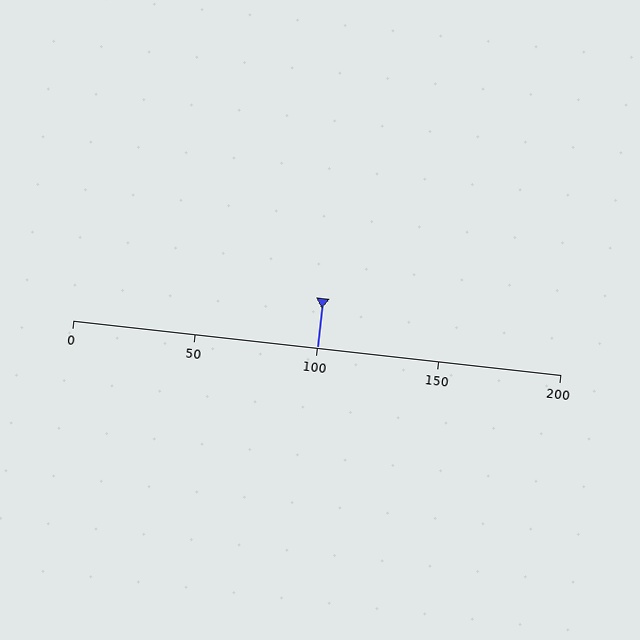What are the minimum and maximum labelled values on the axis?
The axis runs from 0 to 200.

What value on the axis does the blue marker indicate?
The marker indicates approximately 100.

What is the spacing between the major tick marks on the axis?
The major ticks are spaced 50 apart.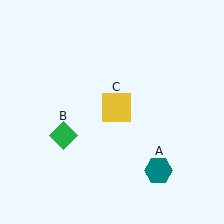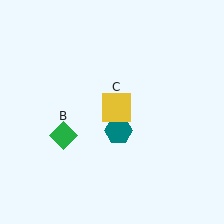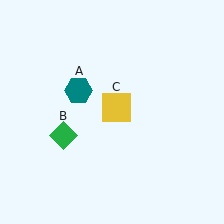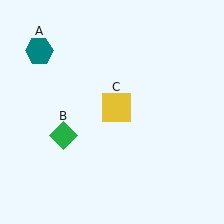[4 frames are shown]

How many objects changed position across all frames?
1 object changed position: teal hexagon (object A).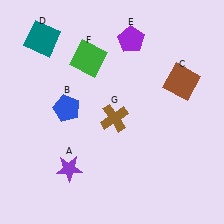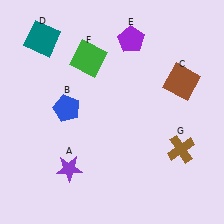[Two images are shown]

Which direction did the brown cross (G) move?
The brown cross (G) moved right.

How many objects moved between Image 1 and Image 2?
1 object moved between the two images.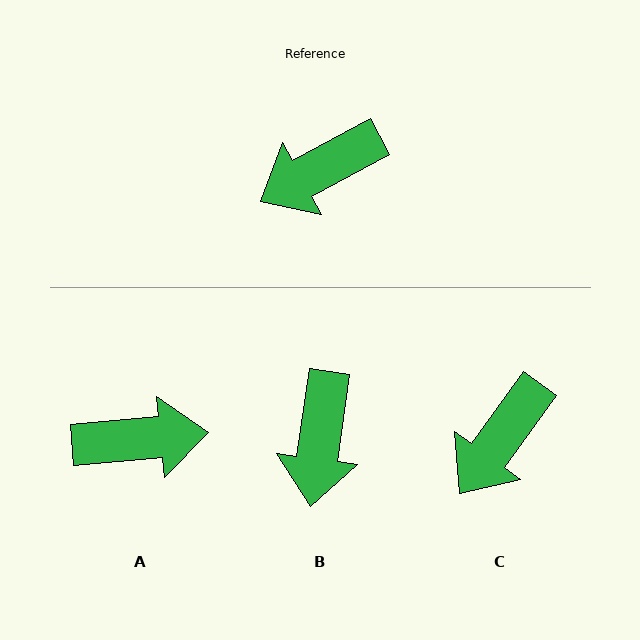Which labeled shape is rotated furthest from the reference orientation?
A, about 157 degrees away.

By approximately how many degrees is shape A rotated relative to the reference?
Approximately 157 degrees counter-clockwise.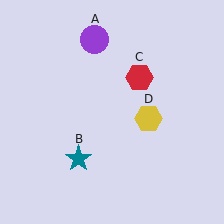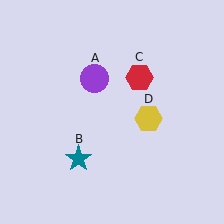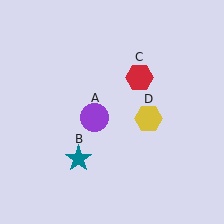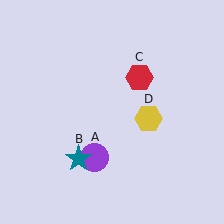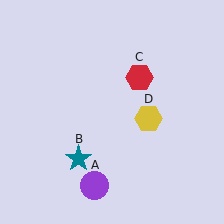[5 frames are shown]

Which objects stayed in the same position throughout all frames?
Teal star (object B) and red hexagon (object C) and yellow hexagon (object D) remained stationary.